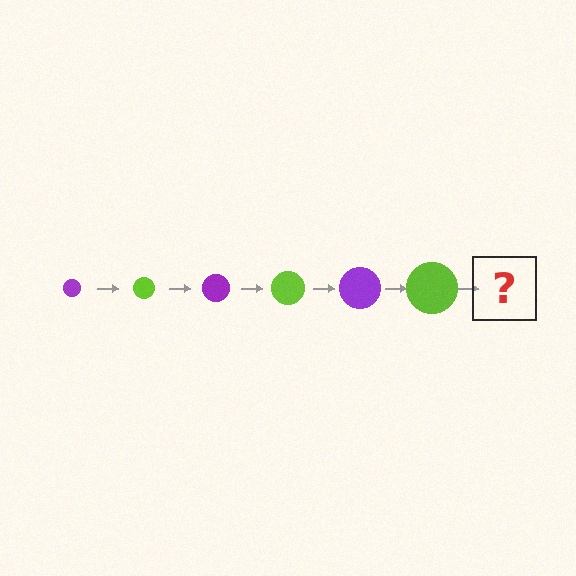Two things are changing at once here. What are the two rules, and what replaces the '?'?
The two rules are that the circle grows larger each step and the color cycles through purple and lime. The '?' should be a purple circle, larger than the previous one.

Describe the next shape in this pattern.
It should be a purple circle, larger than the previous one.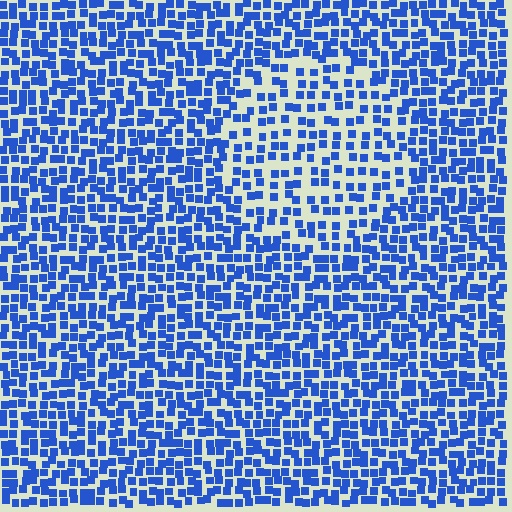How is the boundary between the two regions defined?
The boundary is defined by a change in element density (approximately 1.7x ratio). All elements are the same color, size, and shape.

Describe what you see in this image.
The image contains small blue elements arranged at two different densities. A circle-shaped region is visible where the elements are less densely packed than the surrounding area.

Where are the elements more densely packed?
The elements are more densely packed outside the circle boundary.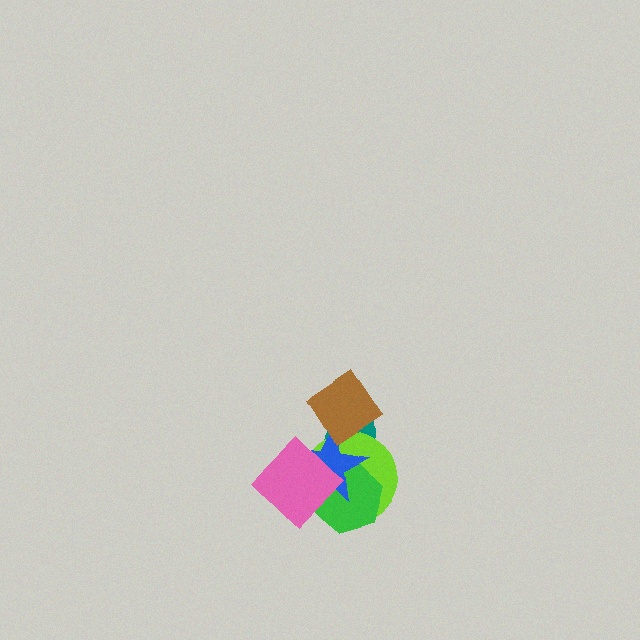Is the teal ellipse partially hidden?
Yes, it is partially covered by another shape.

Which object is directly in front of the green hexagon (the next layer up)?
The blue star is directly in front of the green hexagon.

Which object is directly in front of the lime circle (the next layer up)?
The green hexagon is directly in front of the lime circle.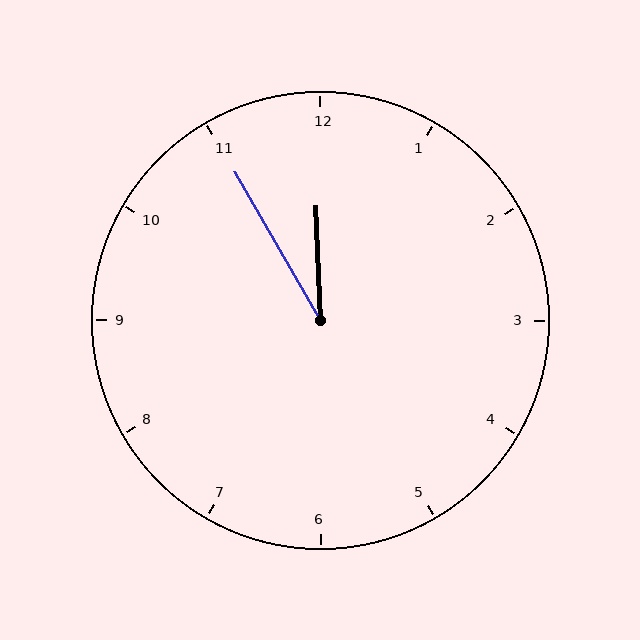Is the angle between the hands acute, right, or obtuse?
It is acute.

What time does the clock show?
11:55.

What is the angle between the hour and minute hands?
Approximately 28 degrees.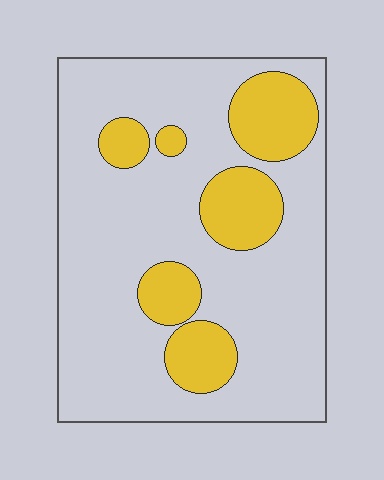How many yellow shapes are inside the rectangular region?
6.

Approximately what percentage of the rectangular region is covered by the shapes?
Approximately 25%.